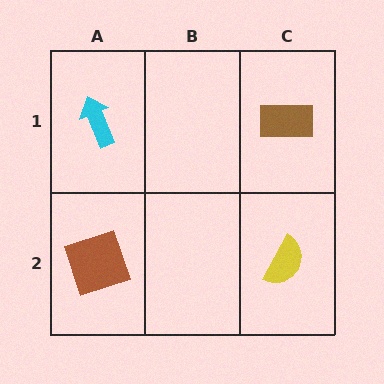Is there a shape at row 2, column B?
No, that cell is empty.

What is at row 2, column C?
A yellow semicircle.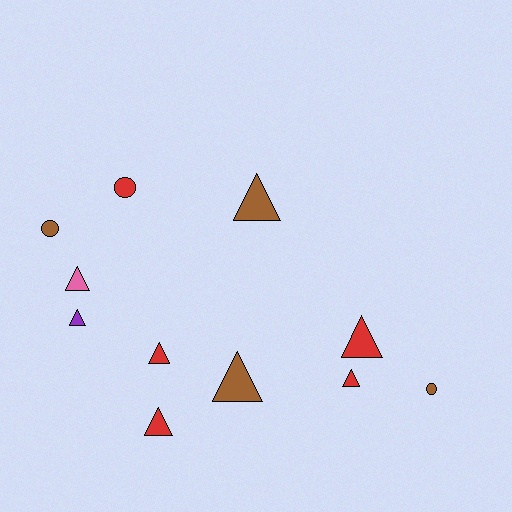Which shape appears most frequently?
Triangle, with 8 objects.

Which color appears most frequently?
Red, with 5 objects.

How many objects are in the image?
There are 11 objects.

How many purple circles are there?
There are no purple circles.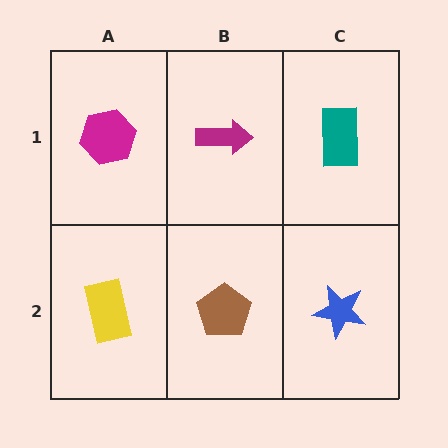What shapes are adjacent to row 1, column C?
A blue star (row 2, column C), a magenta arrow (row 1, column B).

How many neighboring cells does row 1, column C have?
2.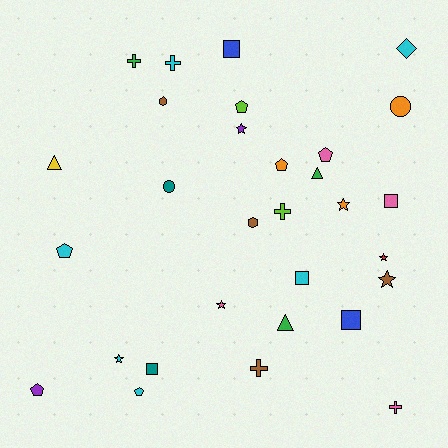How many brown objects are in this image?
There are 4 brown objects.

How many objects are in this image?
There are 30 objects.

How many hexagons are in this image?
There are 2 hexagons.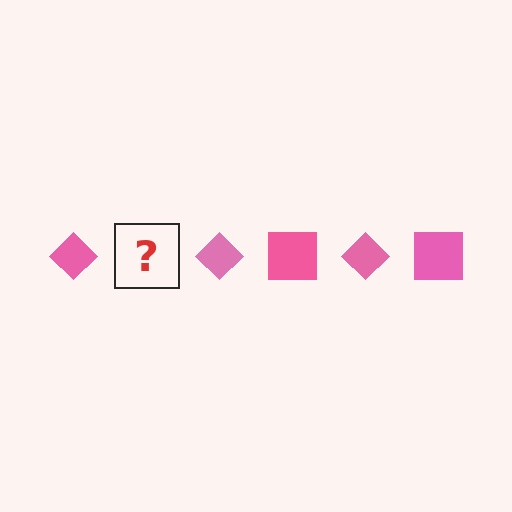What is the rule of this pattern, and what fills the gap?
The rule is that the pattern cycles through diamond, square shapes in pink. The gap should be filled with a pink square.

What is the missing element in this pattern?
The missing element is a pink square.